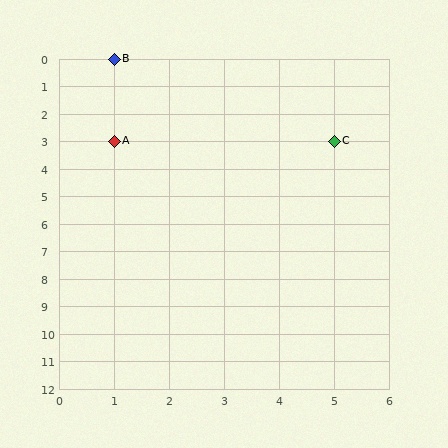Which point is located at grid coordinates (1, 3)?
Point A is at (1, 3).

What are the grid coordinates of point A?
Point A is at grid coordinates (1, 3).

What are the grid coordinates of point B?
Point B is at grid coordinates (1, 0).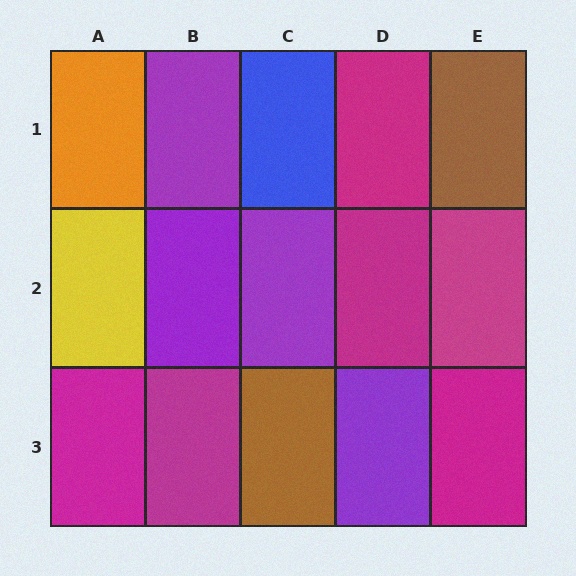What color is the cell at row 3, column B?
Magenta.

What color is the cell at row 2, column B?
Purple.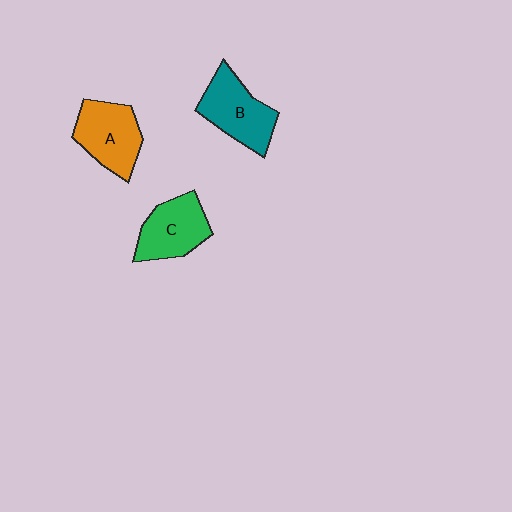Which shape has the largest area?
Shape B (teal).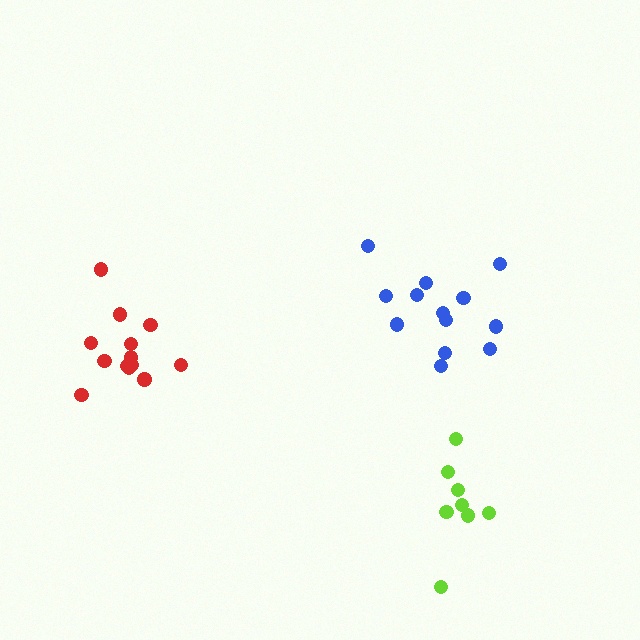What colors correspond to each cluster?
The clusters are colored: blue, lime, red.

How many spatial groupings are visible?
There are 3 spatial groupings.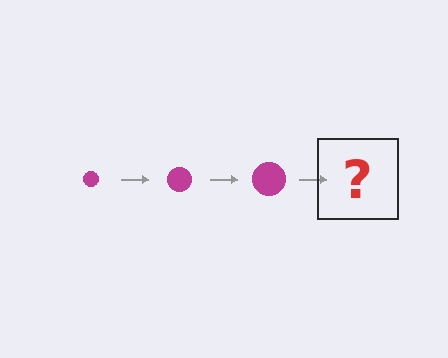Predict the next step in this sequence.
The next step is a magenta circle, larger than the previous one.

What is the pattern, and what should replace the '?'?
The pattern is that the circle gets progressively larger each step. The '?' should be a magenta circle, larger than the previous one.